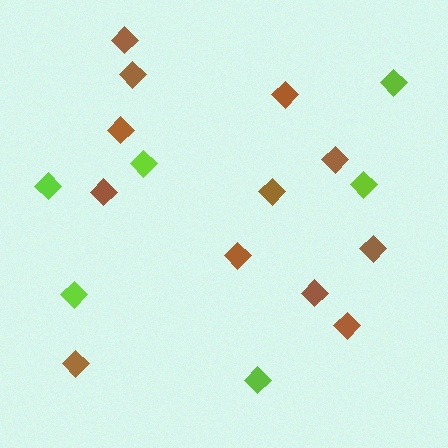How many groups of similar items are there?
There are 2 groups: one group of brown diamonds (12) and one group of lime diamonds (6).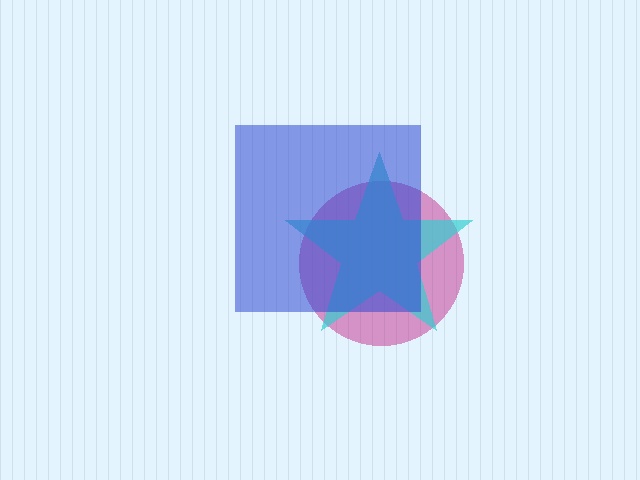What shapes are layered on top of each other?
The layered shapes are: a magenta circle, a cyan star, a blue square.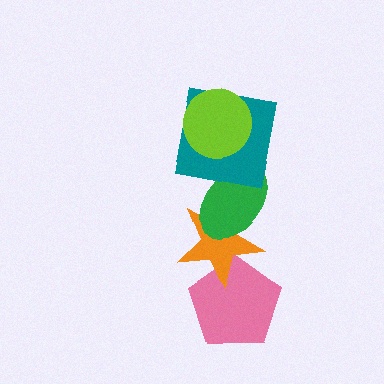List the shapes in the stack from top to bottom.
From top to bottom: the lime circle, the teal square, the green ellipse, the orange star, the pink pentagon.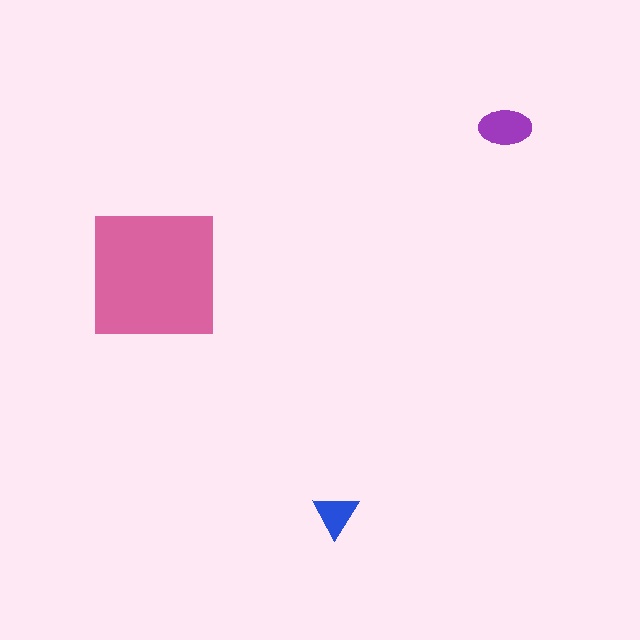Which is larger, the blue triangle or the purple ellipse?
The purple ellipse.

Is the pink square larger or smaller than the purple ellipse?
Larger.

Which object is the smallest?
The blue triangle.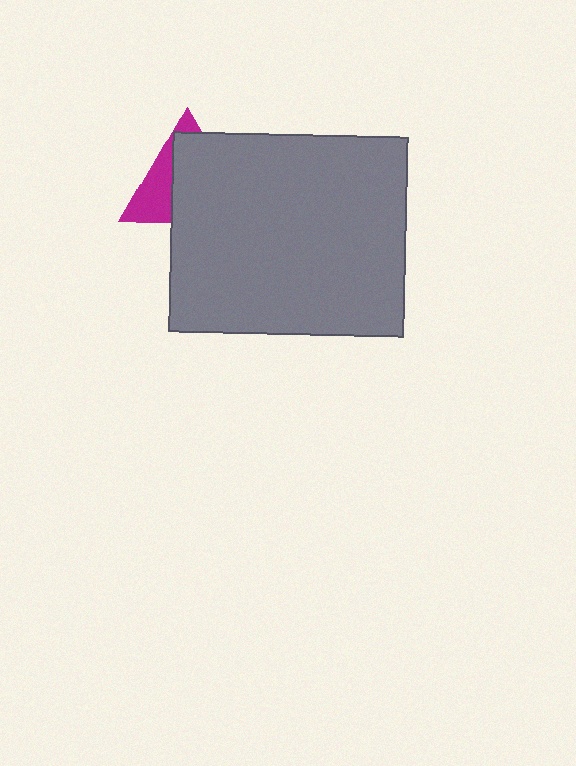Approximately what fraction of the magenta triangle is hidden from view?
Roughly 64% of the magenta triangle is hidden behind the gray rectangle.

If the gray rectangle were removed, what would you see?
You would see the complete magenta triangle.